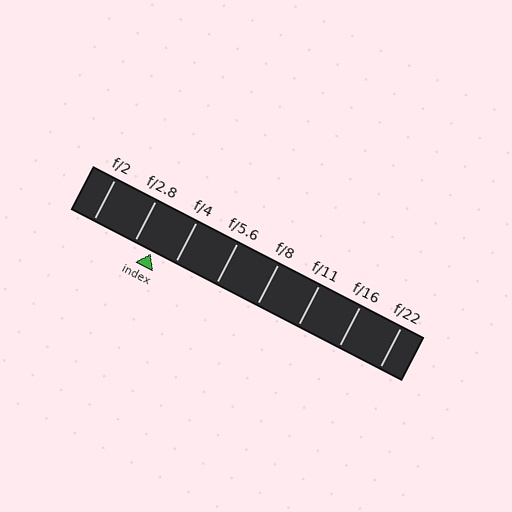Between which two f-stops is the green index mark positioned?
The index mark is between f/2.8 and f/4.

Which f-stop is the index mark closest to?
The index mark is closest to f/2.8.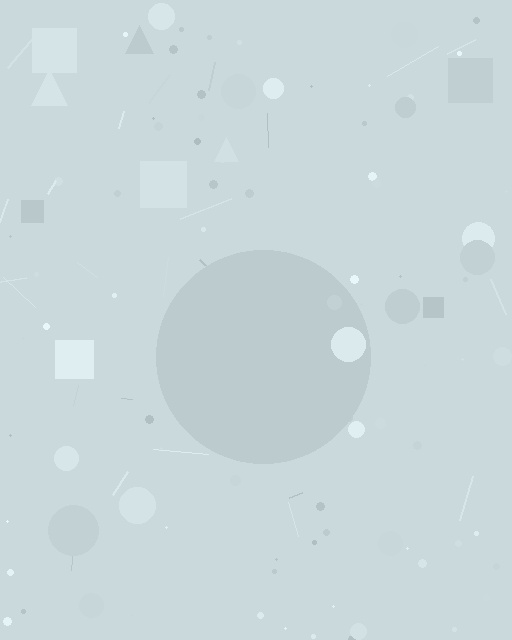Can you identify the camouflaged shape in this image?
The camouflaged shape is a circle.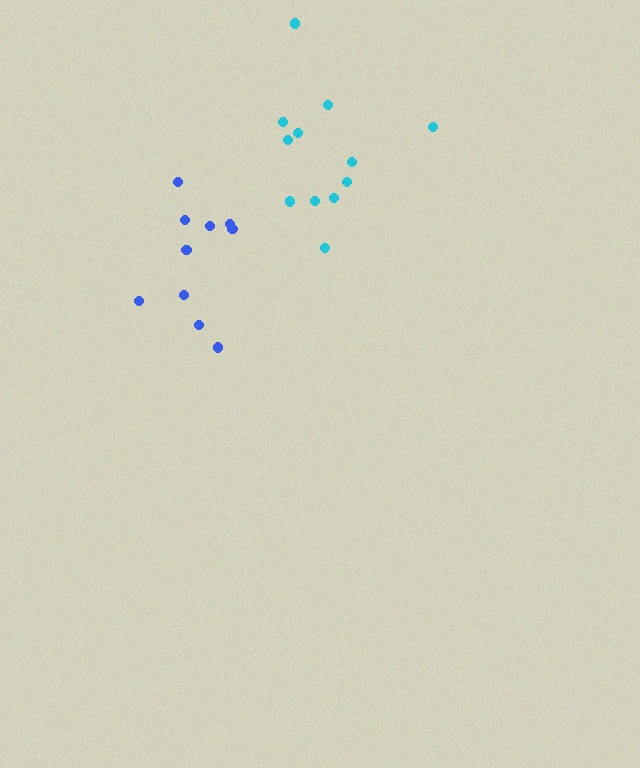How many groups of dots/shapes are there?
There are 2 groups.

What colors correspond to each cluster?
The clusters are colored: blue, cyan.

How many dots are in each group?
Group 1: 10 dots, Group 2: 12 dots (22 total).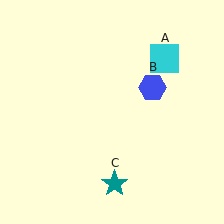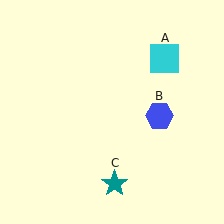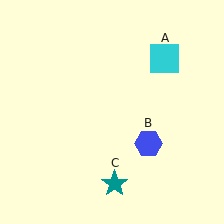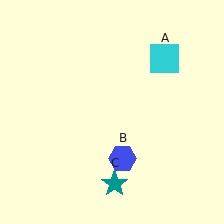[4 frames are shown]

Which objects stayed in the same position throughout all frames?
Cyan square (object A) and teal star (object C) remained stationary.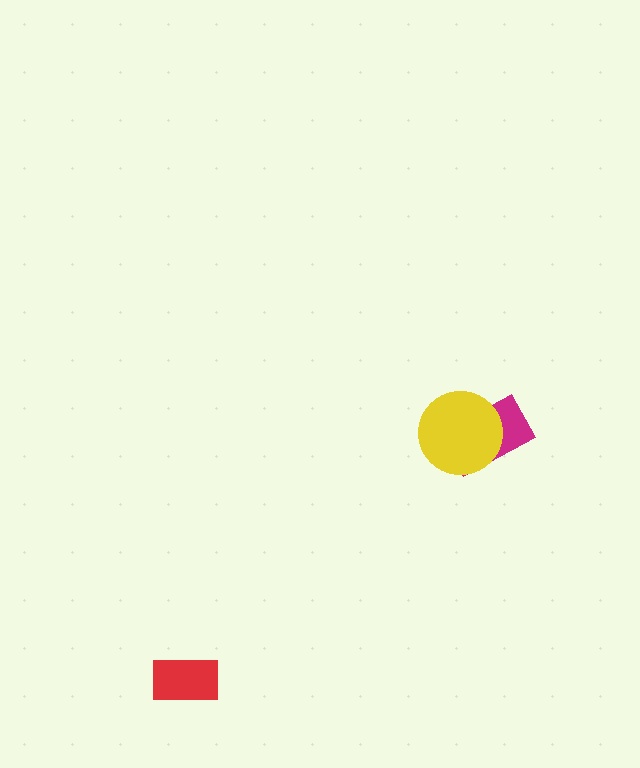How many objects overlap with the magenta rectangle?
1 object overlaps with the magenta rectangle.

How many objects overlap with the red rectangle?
0 objects overlap with the red rectangle.